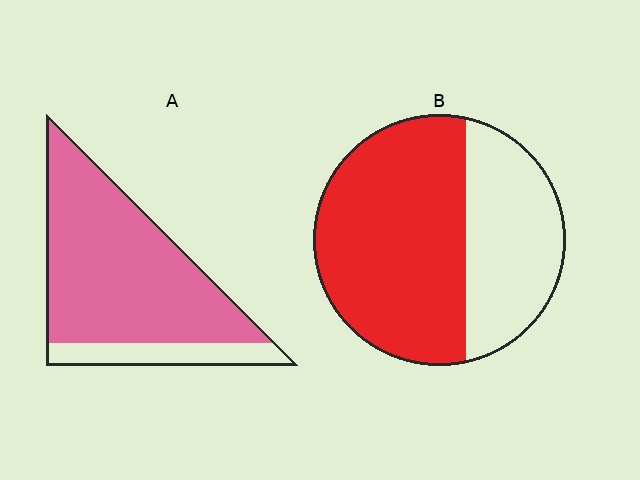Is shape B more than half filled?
Yes.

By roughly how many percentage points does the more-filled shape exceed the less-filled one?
By roughly 20 percentage points (A over B).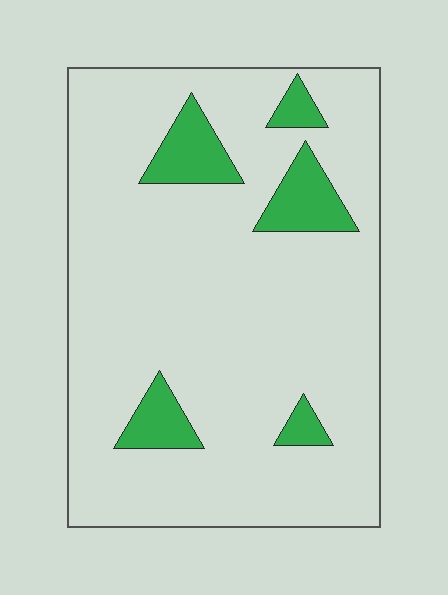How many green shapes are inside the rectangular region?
5.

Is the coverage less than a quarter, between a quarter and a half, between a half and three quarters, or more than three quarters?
Less than a quarter.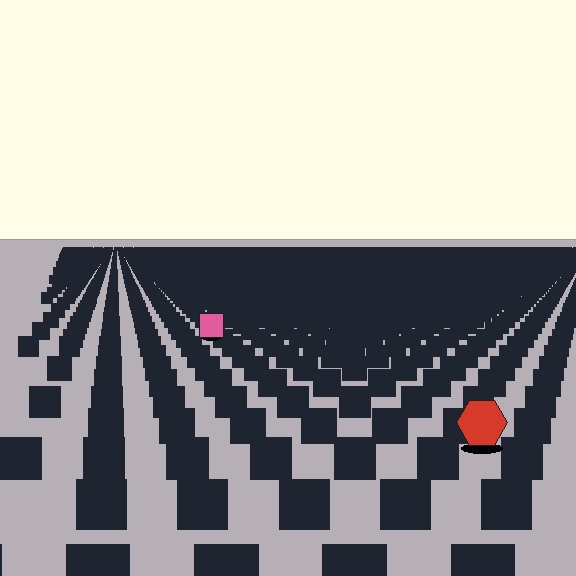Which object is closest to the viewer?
The red hexagon is closest. The texture marks near it are larger and more spread out.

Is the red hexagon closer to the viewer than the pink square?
Yes. The red hexagon is closer — you can tell from the texture gradient: the ground texture is coarser near it.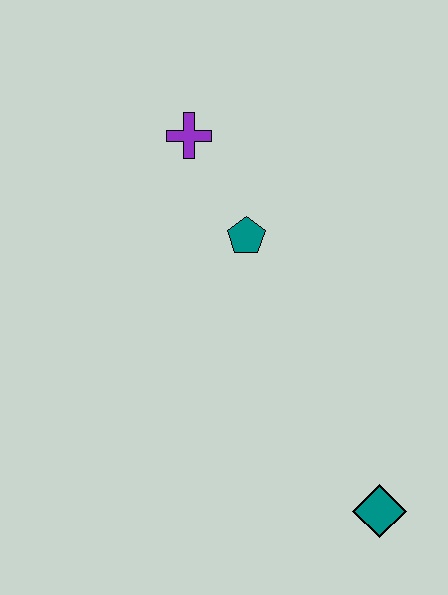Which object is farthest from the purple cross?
The teal diamond is farthest from the purple cross.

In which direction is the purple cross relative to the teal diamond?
The purple cross is above the teal diamond.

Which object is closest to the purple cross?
The teal pentagon is closest to the purple cross.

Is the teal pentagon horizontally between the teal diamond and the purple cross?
Yes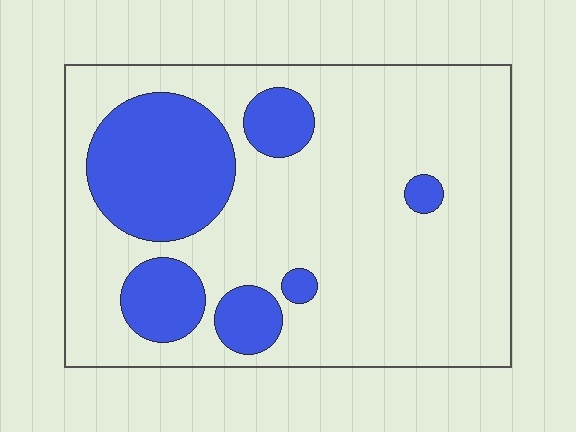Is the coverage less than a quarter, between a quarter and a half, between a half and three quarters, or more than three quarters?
Less than a quarter.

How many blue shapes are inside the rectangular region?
6.